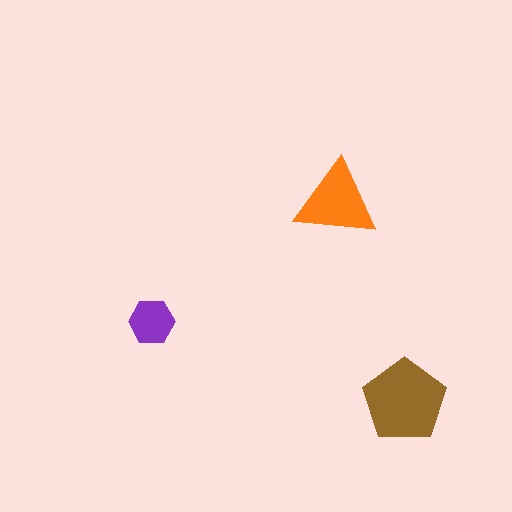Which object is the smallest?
The purple hexagon.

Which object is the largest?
The brown pentagon.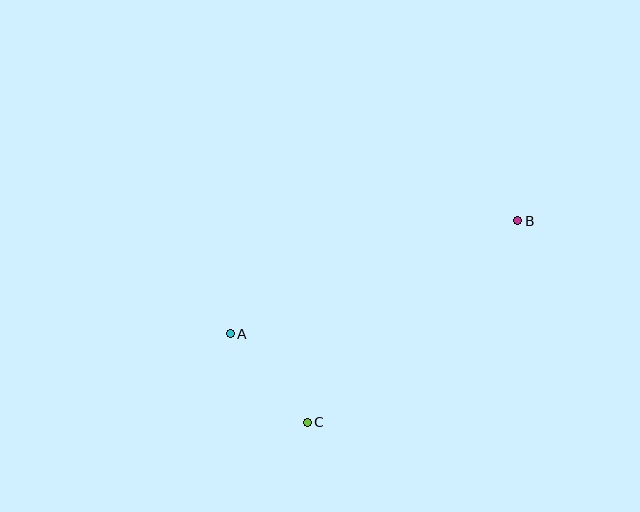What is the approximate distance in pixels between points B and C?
The distance between B and C is approximately 292 pixels.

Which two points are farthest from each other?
Points A and B are farthest from each other.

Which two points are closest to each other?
Points A and C are closest to each other.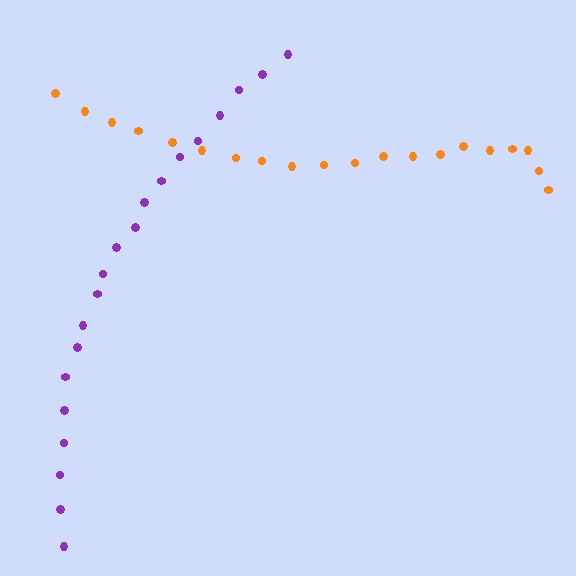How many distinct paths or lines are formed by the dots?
There are 2 distinct paths.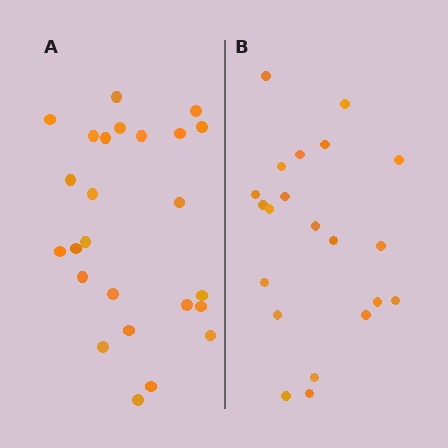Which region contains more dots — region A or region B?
Region A (the left region) has more dots.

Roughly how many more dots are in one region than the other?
Region A has about 4 more dots than region B.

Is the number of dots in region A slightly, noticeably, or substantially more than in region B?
Region A has only slightly more — the two regions are fairly close. The ratio is roughly 1.2 to 1.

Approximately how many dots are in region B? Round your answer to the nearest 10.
About 20 dots. (The exact count is 21, which rounds to 20.)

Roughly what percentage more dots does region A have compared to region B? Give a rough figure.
About 20% more.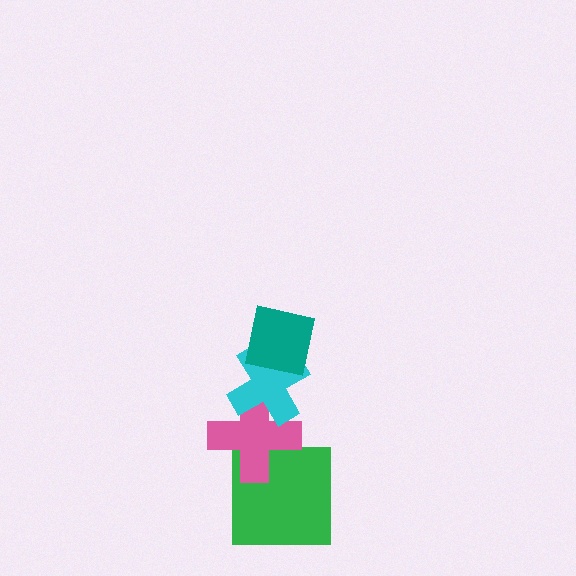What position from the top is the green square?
The green square is 4th from the top.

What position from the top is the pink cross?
The pink cross is 3rd from the top.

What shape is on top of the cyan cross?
The teal square is on top of the cyan cross.